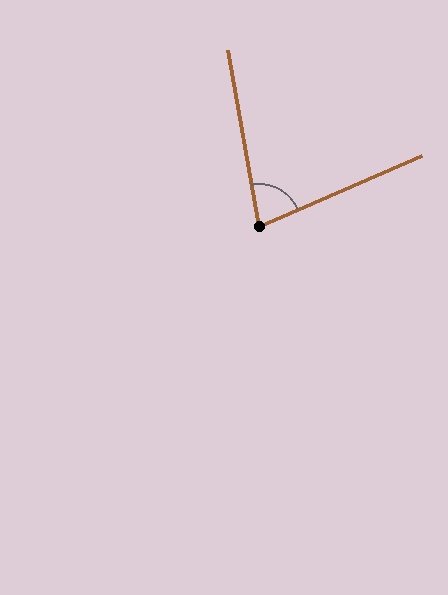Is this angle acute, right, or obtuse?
It is acute.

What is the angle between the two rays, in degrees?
Approximately 76 degrees.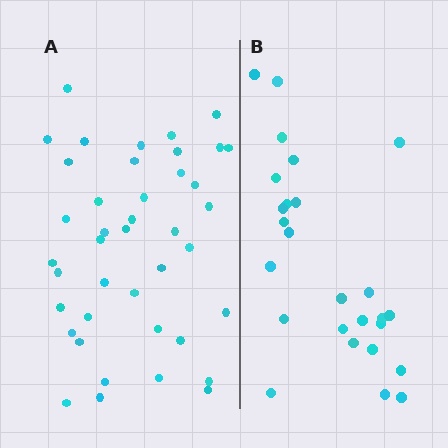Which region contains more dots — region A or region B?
Region A (the left region) has more dots.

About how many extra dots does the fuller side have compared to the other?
Region A has approximately 15 more dots than region B.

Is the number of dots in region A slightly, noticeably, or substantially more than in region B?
Region A has substantially more. The ratio is roughly 1.6 to 1.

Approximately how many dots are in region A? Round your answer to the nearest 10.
About 40 dots. (The exact count is 41, which rounds to 40.)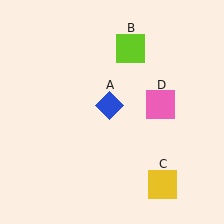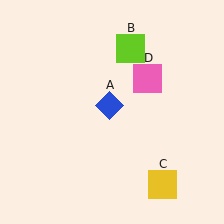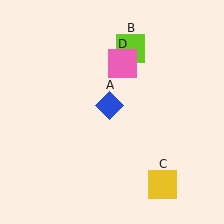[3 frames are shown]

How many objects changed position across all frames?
1 object changed position: pink square (object D).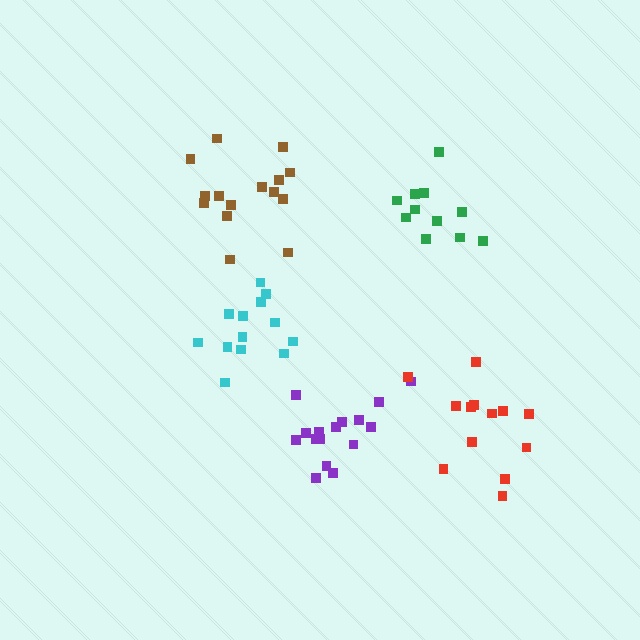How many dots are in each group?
Group 1: 15 dots, Group 2: 16 dots, Group 3: 11 dots, Group 4: 13 dots, Group 5: 13 dots (68 total).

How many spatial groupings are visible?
There are 5 spatial groupings.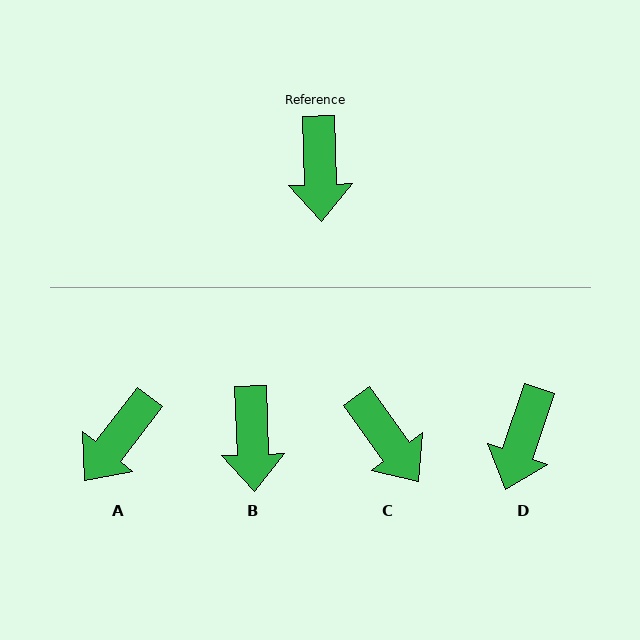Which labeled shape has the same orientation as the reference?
B.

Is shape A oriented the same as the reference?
No, it is off by about 40 degrees.